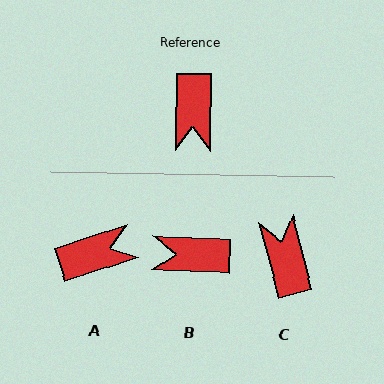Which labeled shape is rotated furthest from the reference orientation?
C, about 164 degrees away.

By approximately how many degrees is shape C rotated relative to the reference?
Approximately 164 degrees clockwise.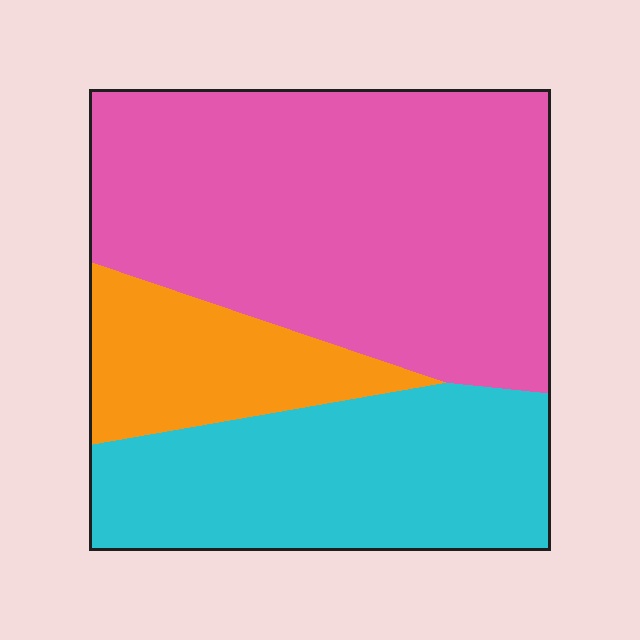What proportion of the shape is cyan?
Cyan takes up about one third (1/3) of the shape.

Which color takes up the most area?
Pink, at roughly 55%.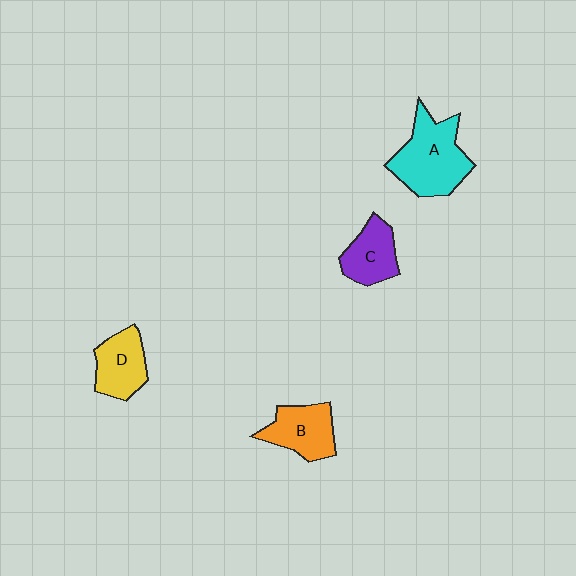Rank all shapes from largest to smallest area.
From largest to smallest: A (cyan), B (orange), D (yellow), C (purple).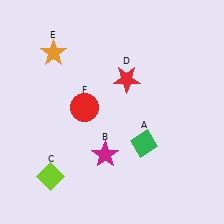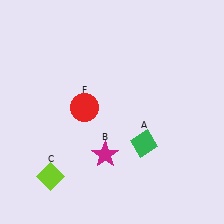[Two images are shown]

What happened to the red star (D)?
The red star (D) was removed in Image 2. It was in the top-right area of Image 1.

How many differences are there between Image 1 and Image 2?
There are 2 differences between the two images.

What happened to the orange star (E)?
The orange star (E) was removed in Image 2. It was in the top-left area of Image 1.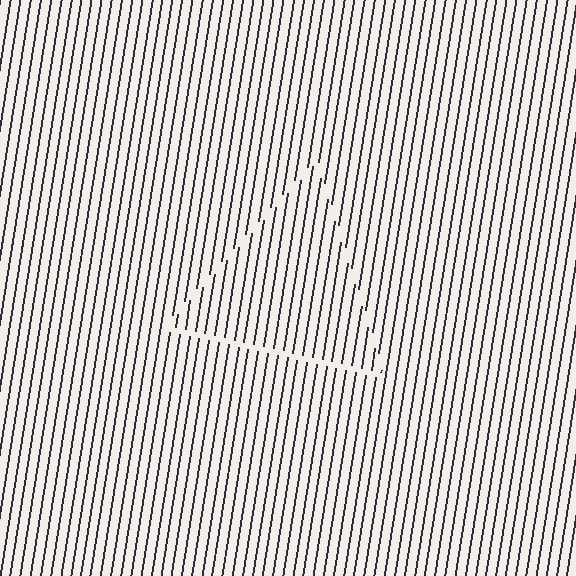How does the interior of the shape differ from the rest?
The interior of the shape contains the same grating, shifted by half a period — the contour is defined by the phase discontinuity where line-ends from the inner and outer gratings abut.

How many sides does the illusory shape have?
3 sides — the line-ends trace a triangle.